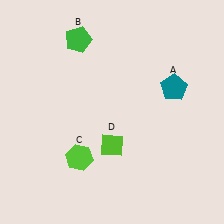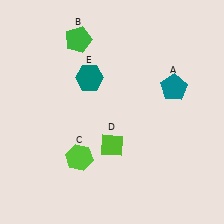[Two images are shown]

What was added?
A teal hexagon (E) was added in Image 2.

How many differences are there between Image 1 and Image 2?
There is 1 difference between the two images.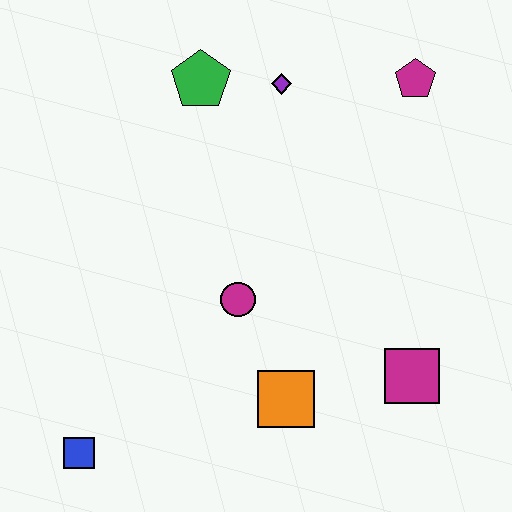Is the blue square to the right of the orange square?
No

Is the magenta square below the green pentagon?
Yes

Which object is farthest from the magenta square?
The green pentagon is farthest from the magenta square.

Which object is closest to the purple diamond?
The green pentagon is closest to the purple diamond.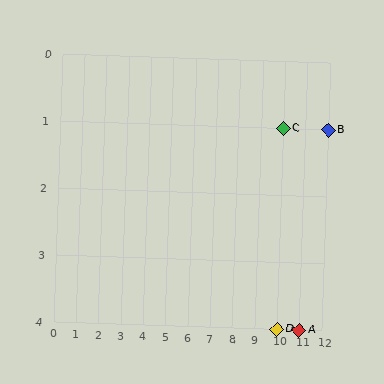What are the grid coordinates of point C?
Point C is at grid coordinates (10, 1).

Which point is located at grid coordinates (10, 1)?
Point C is at (10, 1).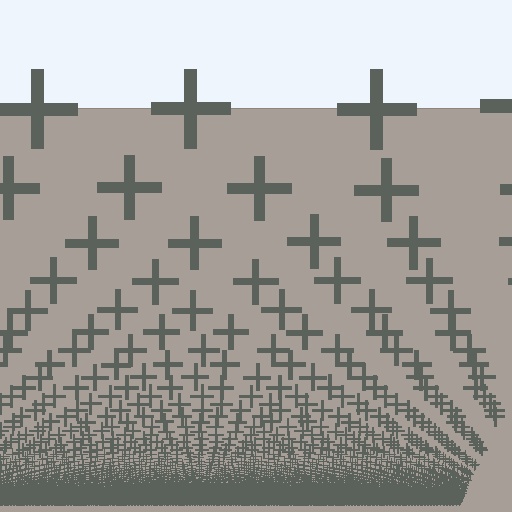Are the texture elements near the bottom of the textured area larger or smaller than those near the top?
Smaller. The gradient is inverted — elements near the bottom are smaller and denser.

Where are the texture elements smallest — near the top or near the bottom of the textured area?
Near the bottom.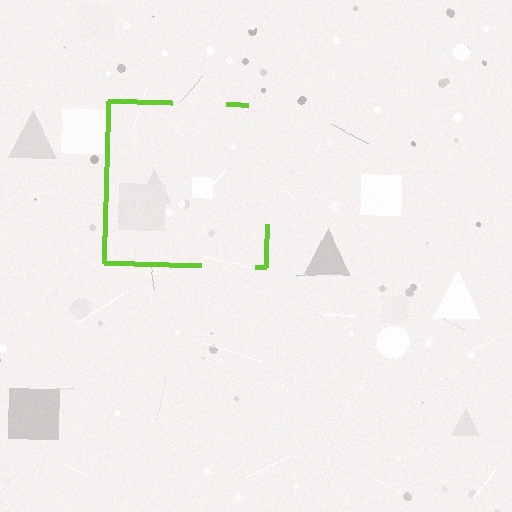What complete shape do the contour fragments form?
The contour fragments form a square.